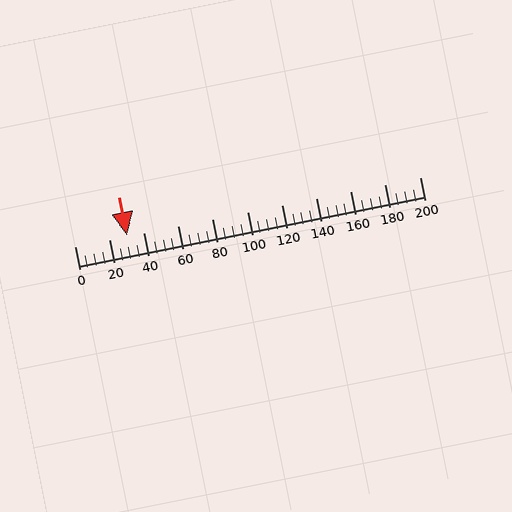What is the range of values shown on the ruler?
The ruler shows values from 0 to 200.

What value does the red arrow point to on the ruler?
The red arrow points to approximately 30.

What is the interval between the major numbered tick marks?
The major tick marks are spaced 20 units apart.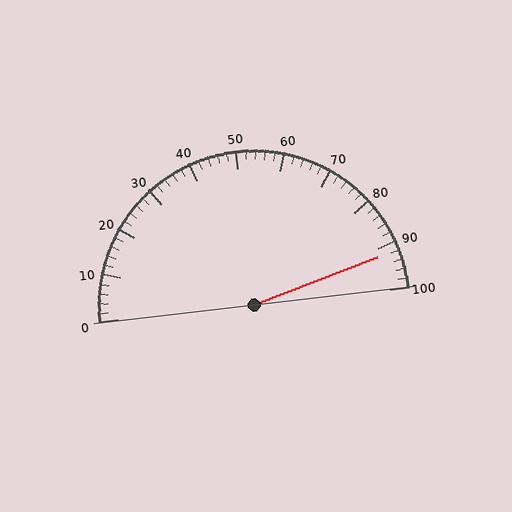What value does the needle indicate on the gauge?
The needle indicates approximately 92.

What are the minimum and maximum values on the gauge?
The gauge ranges from 0 to 100.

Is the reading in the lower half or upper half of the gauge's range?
The reading is in the upper half of the range (0 to 100).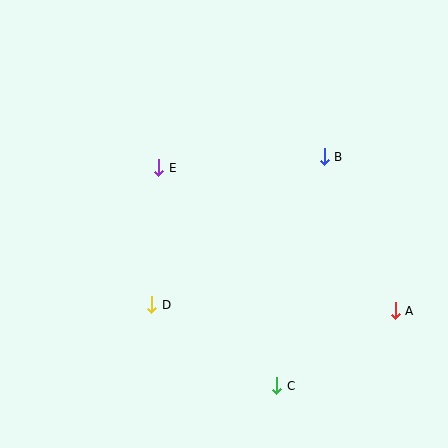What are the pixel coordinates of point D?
Point D is at (152, 305).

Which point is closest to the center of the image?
Point E at (159, 168) is closest to the center.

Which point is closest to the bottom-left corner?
Point D is closest to the bottom-left corner.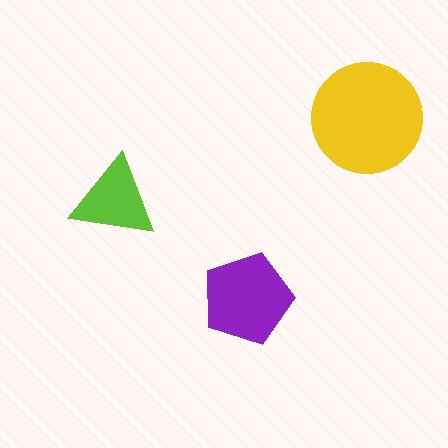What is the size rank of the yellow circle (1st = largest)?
1st.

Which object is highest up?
The yellow circle is topmost.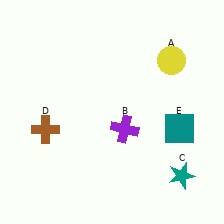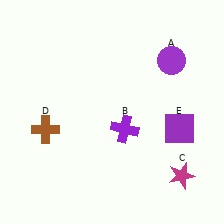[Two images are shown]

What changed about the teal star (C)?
In Image 1, C is teal. In Image 2, it changed to magenta.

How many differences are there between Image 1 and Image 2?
There are 3 differences between the two images.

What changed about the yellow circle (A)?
In Image 1, A is yellow. In Image 2, it changed to purple.